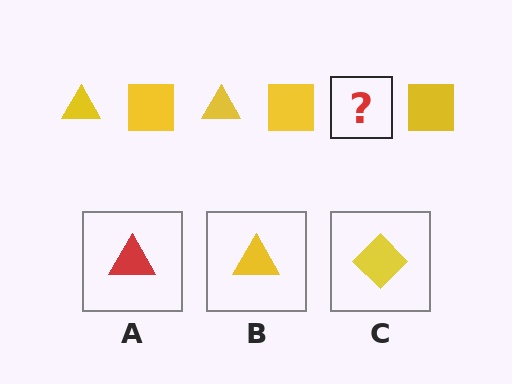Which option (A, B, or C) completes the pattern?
B.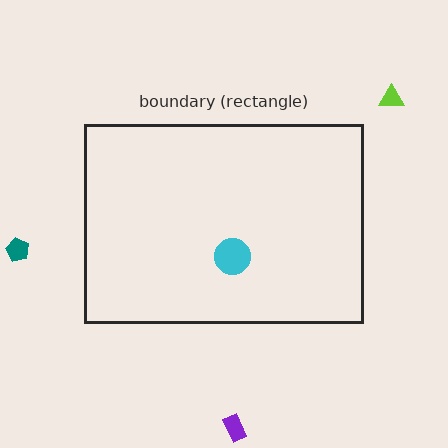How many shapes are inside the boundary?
1 inside, 3 outside.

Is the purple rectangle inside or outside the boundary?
Outside.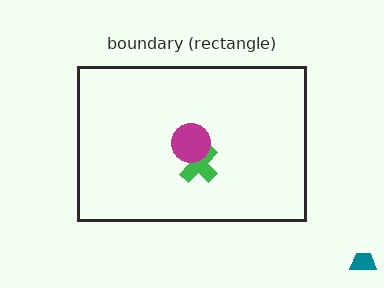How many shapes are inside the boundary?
3 inside, 1 outside.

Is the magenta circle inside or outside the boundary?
Inside.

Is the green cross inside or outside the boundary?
Inside.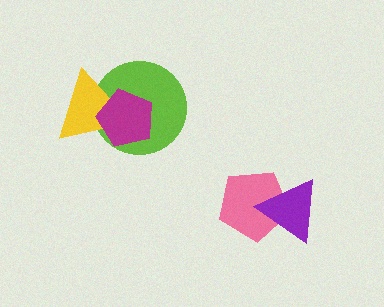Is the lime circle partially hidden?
Yes, it is partially covered by another shape.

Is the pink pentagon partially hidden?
Yes, it is partially covered by another shape.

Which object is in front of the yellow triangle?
The magenta pentagon is in front of the yellow triangle.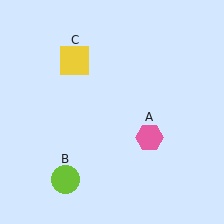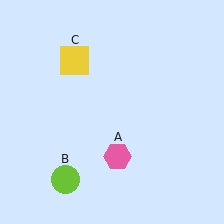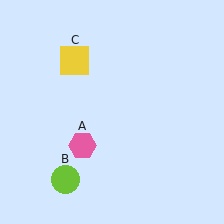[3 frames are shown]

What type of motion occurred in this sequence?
The pink hexagon (object A) rotated clockwise around the center of the scene.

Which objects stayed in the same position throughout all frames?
Lime circle (object B) and yellow square (object C) remained stationary.